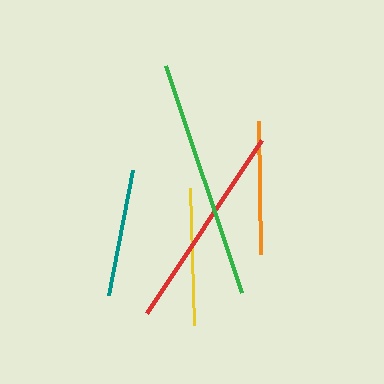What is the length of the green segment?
The green segment is approximately 239 pixels long.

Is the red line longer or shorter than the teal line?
The red line is longer than the teal line.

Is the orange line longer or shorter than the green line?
The green line is longer than the orange line.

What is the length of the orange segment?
The orange segment is approximately 133 pixels long.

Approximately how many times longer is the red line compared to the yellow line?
The red line is approximately 1.5 times the length of the yellow line.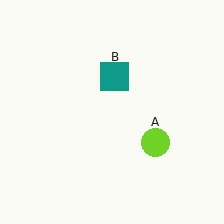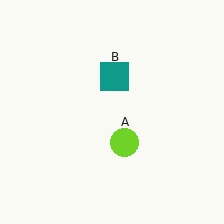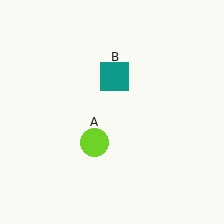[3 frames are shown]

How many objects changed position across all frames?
1 object changed position: lime circle (object A).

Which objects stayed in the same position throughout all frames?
Teal square (object B) remained stationary.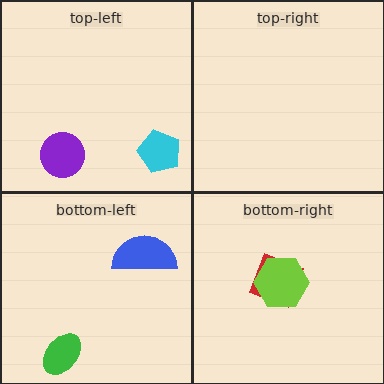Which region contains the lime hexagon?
The bottom-right region.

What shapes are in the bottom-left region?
The green ellipse, the blue semicircle.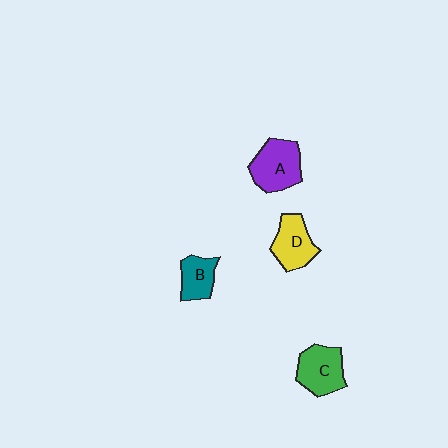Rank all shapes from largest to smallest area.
From largest to smallest: A (purple), C (green), D (yellow), B (teal).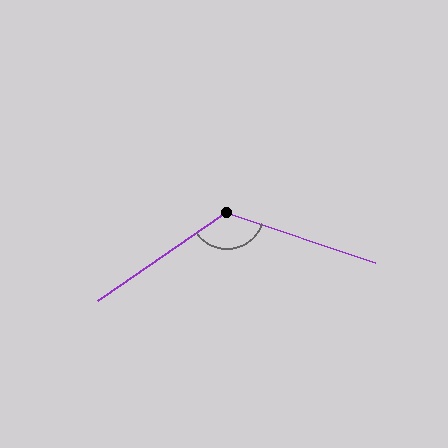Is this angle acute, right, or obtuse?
It is obtuse.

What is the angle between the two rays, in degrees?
Approximately 127 degrees.